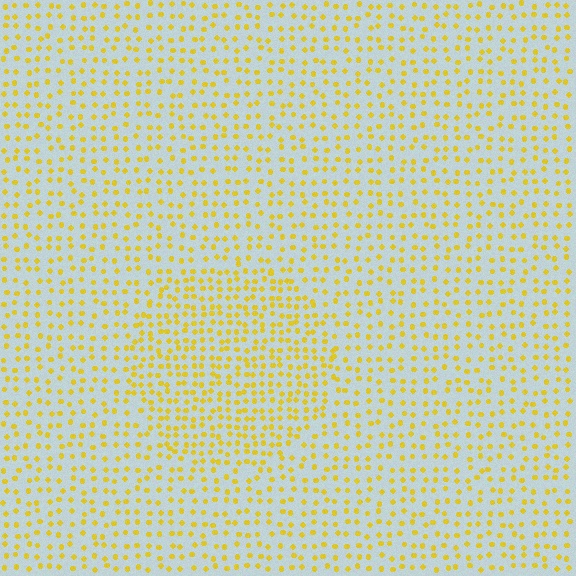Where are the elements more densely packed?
The elements are more densely packed inside the circle boundary.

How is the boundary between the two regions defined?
The boundary is defined by a change in element density (approximately 1.6x ratio). All elements are the same color, size, and shape.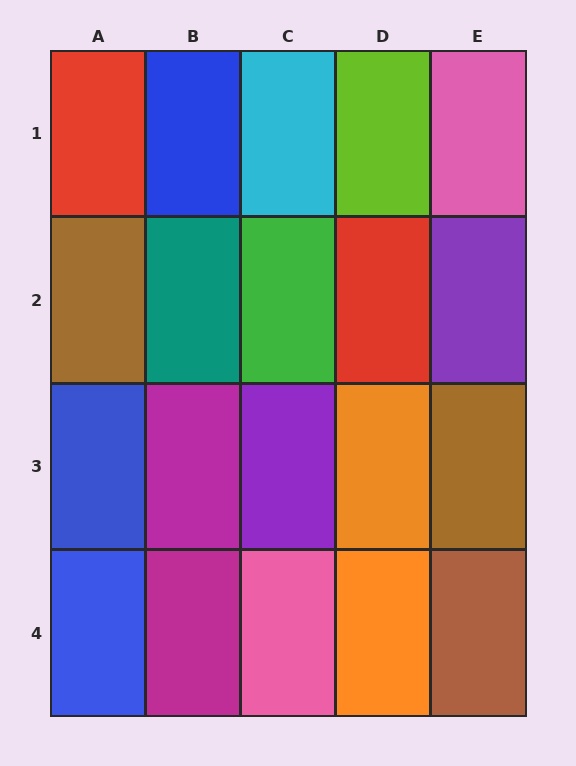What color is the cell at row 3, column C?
Purple.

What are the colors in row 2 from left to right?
Brown, teal, green, red, purple.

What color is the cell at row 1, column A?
Red.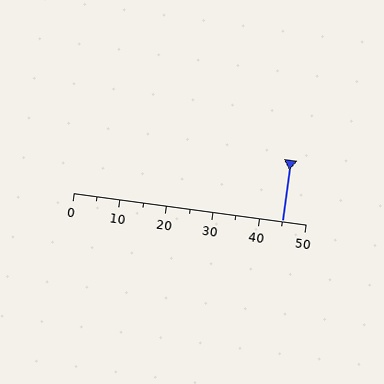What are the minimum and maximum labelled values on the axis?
The axis runs from 0 to 50.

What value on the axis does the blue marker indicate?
The marker indicates approximately 45.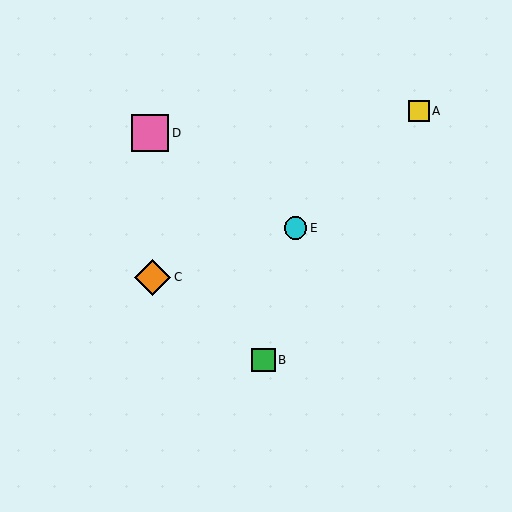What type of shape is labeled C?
Shape C is an orange diamond.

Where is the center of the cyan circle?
The center of the cyan circle is at (295, 228).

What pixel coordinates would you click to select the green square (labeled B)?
Click at (264, 360) to select the green square B.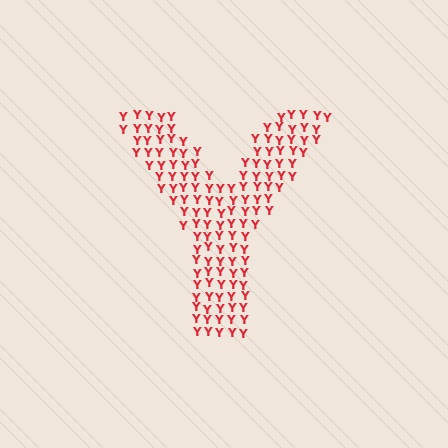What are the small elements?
The small elements are letter Y's.